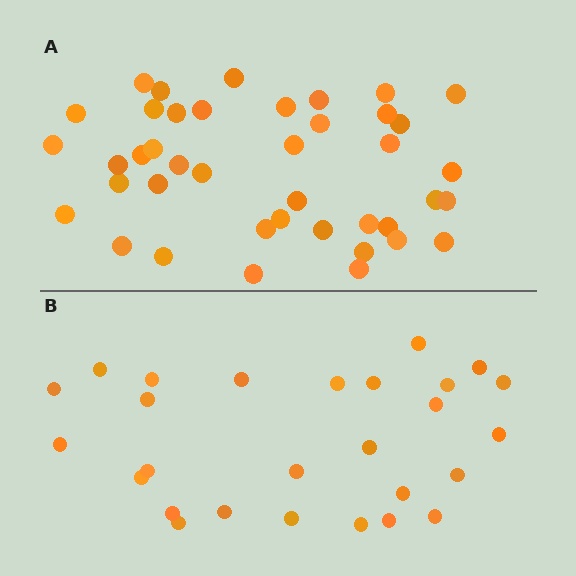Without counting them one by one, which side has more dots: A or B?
Region A (the top region) has more dots.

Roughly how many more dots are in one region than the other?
Region A has approximately 15 more dots than region B.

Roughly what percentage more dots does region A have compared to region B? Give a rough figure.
About 50% more.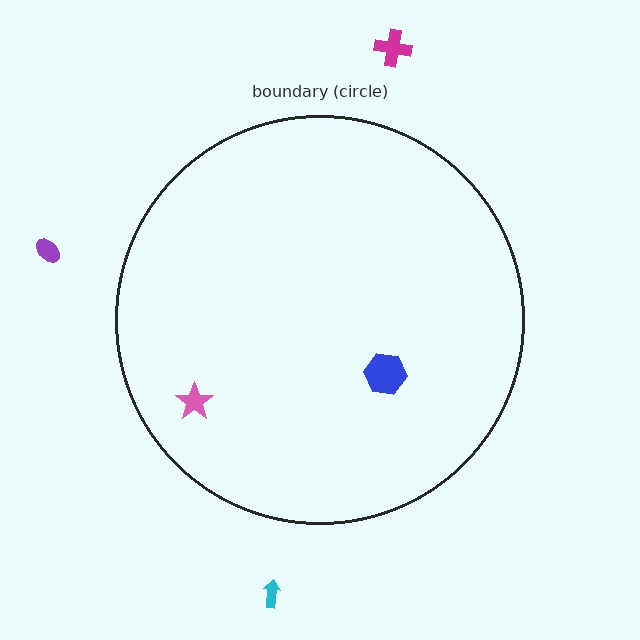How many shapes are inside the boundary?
2 inside, 3 outside.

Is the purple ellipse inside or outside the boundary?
Outside.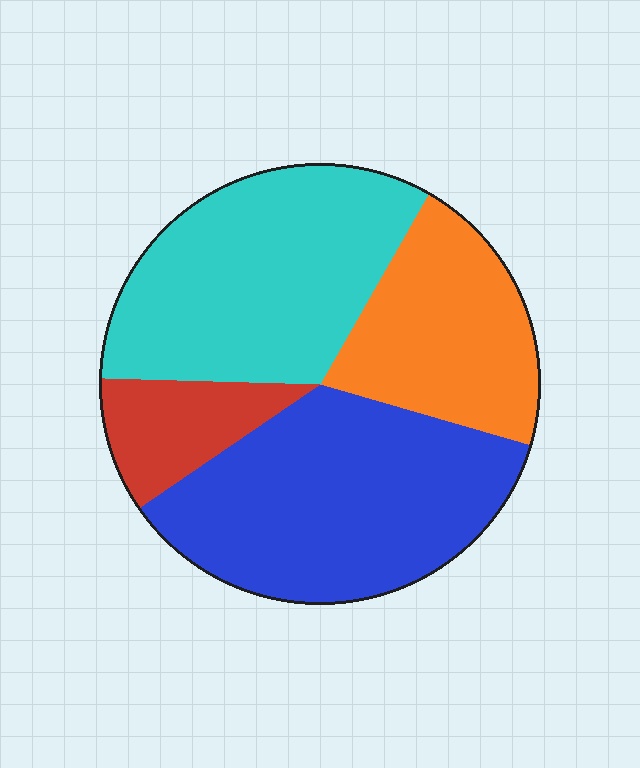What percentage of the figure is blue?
Blue covers roughly 35% of the figure.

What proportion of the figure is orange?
Orange takes up about one fifth (1/5) of the figure.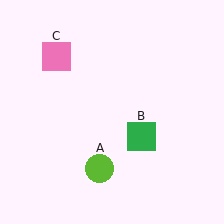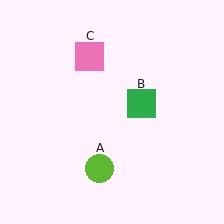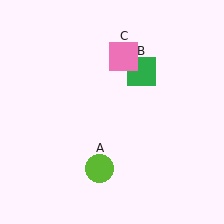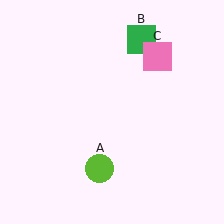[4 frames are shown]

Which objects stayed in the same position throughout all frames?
Lime circle (object A) remained stationary.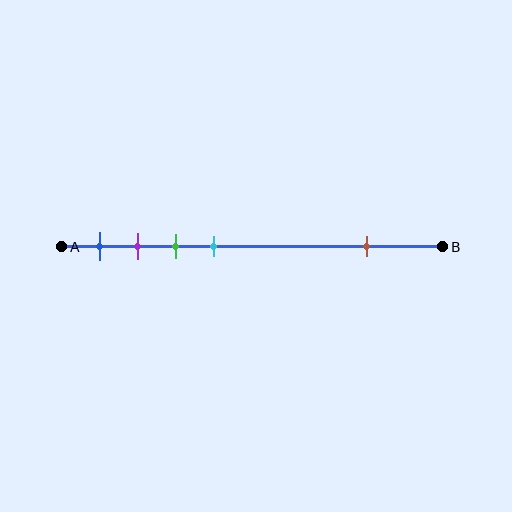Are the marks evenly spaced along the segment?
No, the marks are not evenly spaced.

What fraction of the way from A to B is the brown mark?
The brown mark is approximately 80% (0.8) of the way from A to B.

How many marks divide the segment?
There are 5 marks dividing the segment.